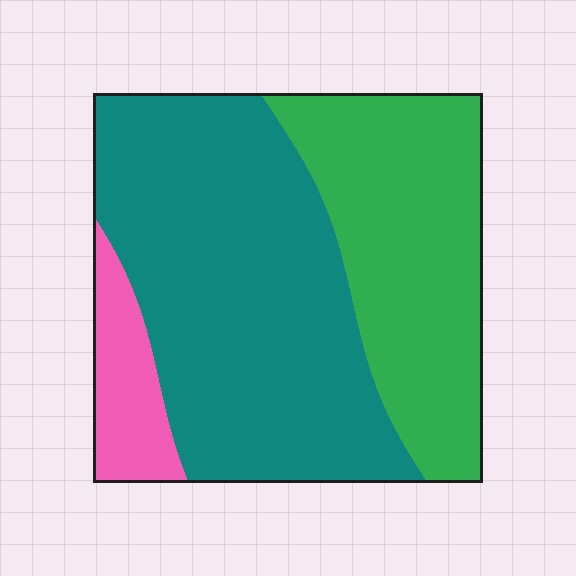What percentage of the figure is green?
Green covers roughly 35% of the figure.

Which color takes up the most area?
Teal, at roughly 55%.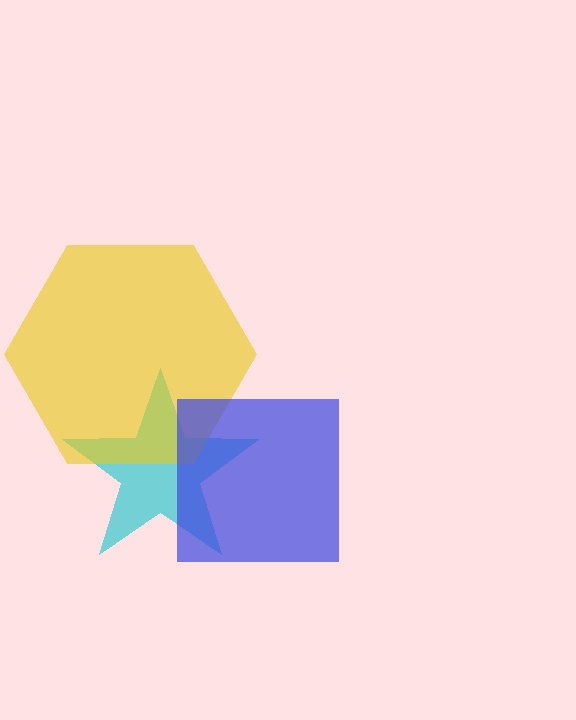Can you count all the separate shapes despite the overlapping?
Yes, there are 3 separate shapes.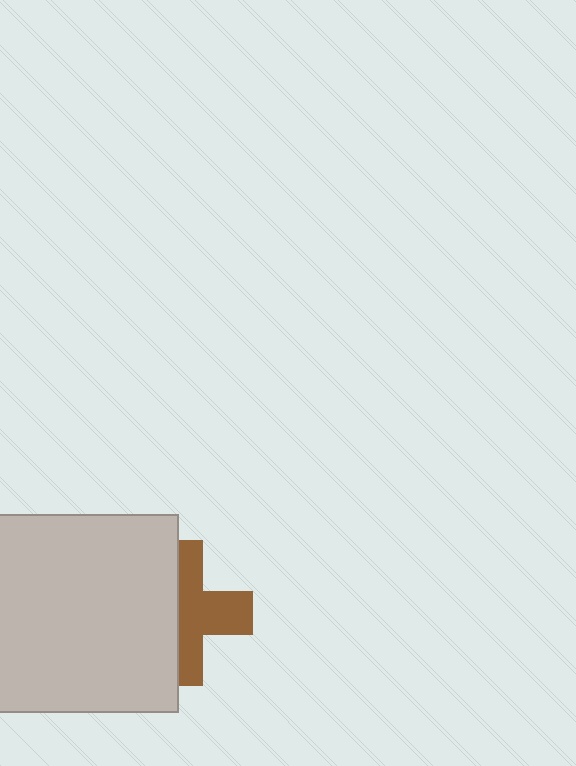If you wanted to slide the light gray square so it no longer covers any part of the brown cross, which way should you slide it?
Slide it left — that is the most direct way to separate the two shapes.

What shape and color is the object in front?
The object in front is a light gray square.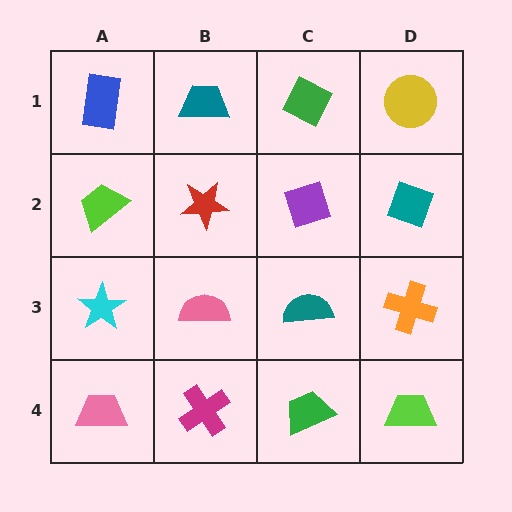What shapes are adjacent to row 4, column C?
A teal semicircle (row 3, column C), a magenta cross (row 4, column B), a lime trapezoid (row 4, column D).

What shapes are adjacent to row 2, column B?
A teal trapezoid (row 1, column B), a pink semicircle (row 3, column B), a lime trapezoid (row 2, column A), a purple diamond (row 2, column C).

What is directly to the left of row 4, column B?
A pink trapezoid.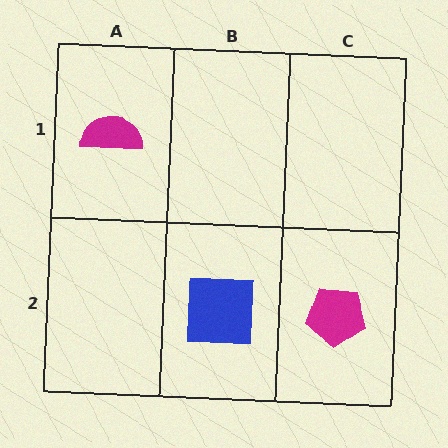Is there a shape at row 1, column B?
No, that cell is empty.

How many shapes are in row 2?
2 shapes.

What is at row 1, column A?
A magenta semicircle.